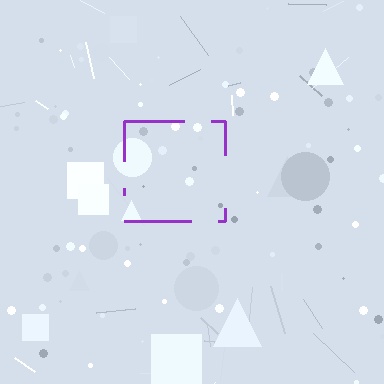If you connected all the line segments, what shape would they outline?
They would outline a square.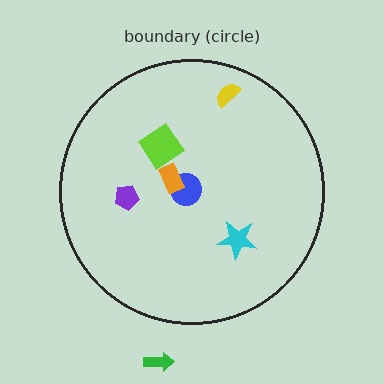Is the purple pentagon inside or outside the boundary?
Inside.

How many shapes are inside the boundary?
6 inside, 1 outside.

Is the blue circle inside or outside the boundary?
Inside.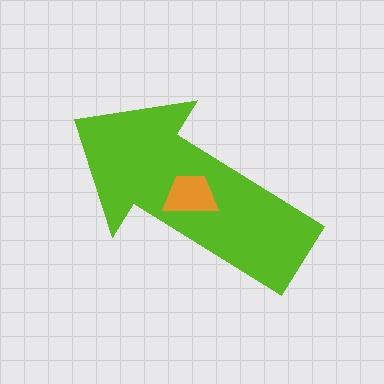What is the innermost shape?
The orange trapezoid.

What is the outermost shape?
The lime arrow.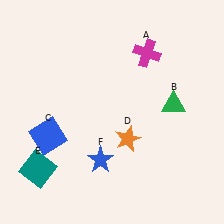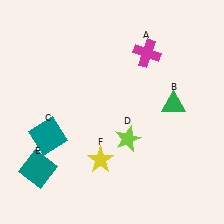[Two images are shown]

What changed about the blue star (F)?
In Image 1, F is blue. In Image 2, it changed to yellow.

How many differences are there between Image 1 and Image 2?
There are 3 differences between the two images.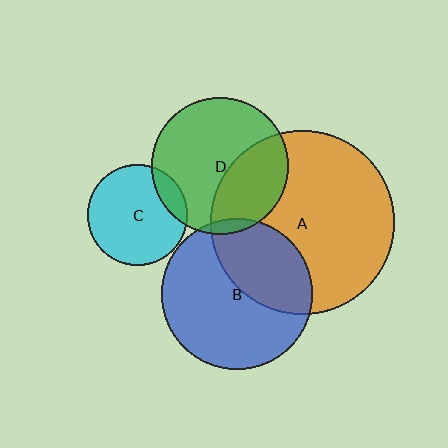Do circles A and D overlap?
Yes.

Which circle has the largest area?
Circle A (orange).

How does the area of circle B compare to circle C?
Approximately 2.2 times.